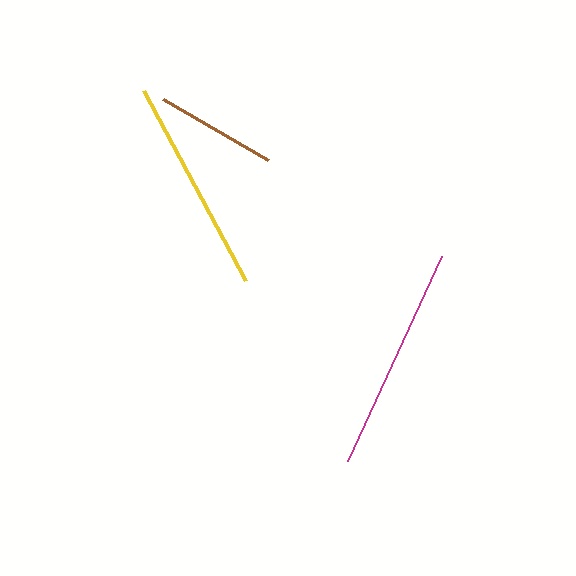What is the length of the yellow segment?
The yellow segment is approximately 216 pixels long.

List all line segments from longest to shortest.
From longest to shortest: magenta, yellow, brown.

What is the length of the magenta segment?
The magenta segment is approximately 226 pixels long.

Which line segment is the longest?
The magenta line is the longest at approximately 226 pixels.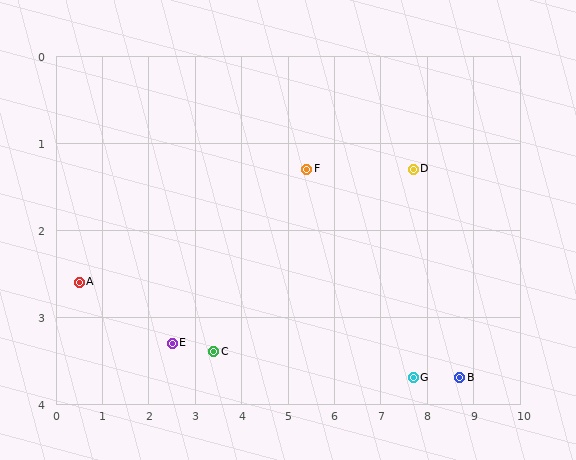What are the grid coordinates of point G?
Point G is at approximately (7.7, 3.7).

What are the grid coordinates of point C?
Point C is at approximately (3.4, 3.4).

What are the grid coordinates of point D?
Point D is at approximately (7.7, 1.3).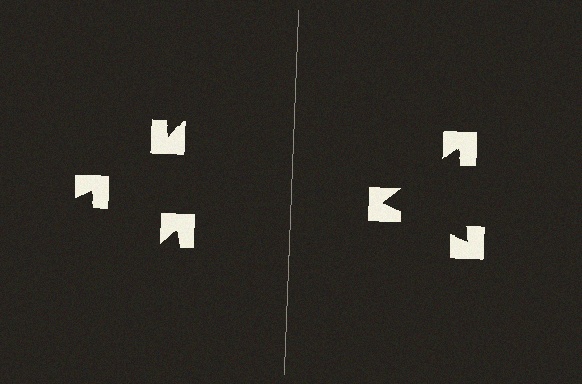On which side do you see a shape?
An illusory triangle appears on the right side. On the left side the wedge cuts are rotated, so no coherent shape forms.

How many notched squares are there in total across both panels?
6 — 3 on each side.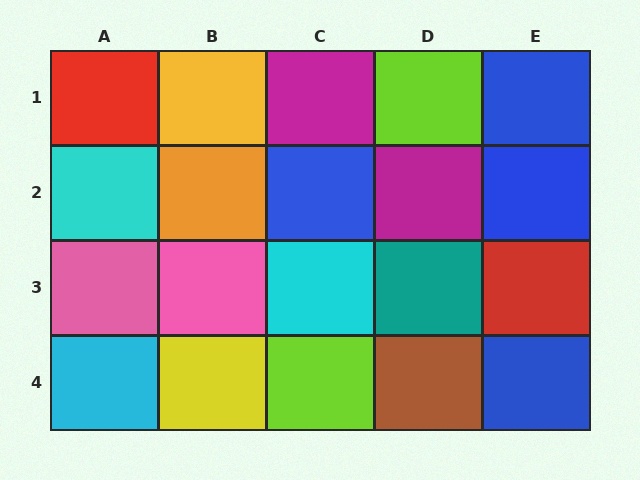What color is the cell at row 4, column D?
Brown.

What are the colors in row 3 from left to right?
Pink, pink, cyan, teal, red.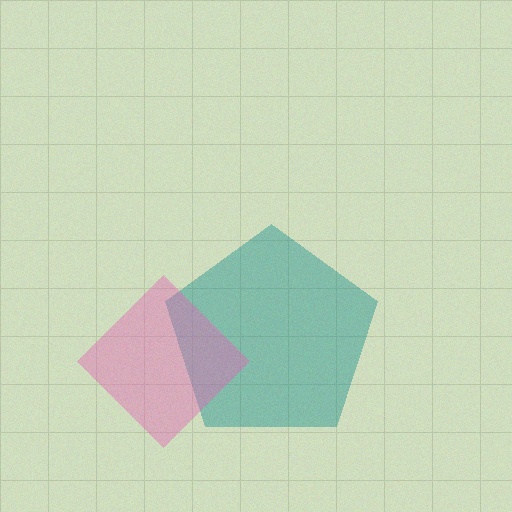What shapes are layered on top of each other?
The layered shapes are: a teal pentagon, a pink diamond.